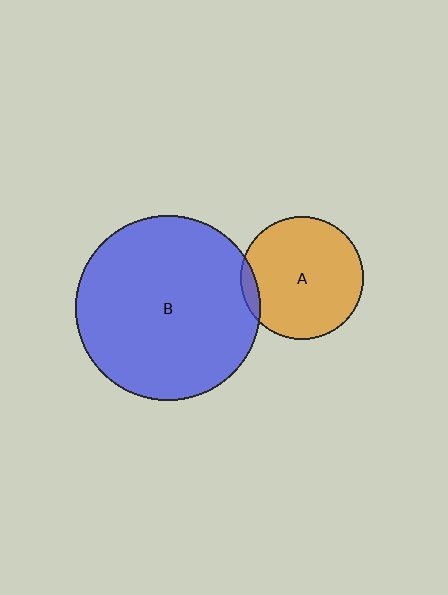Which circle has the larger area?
Circle B (blue).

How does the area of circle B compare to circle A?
Approximately 2.3 times.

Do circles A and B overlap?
Yes.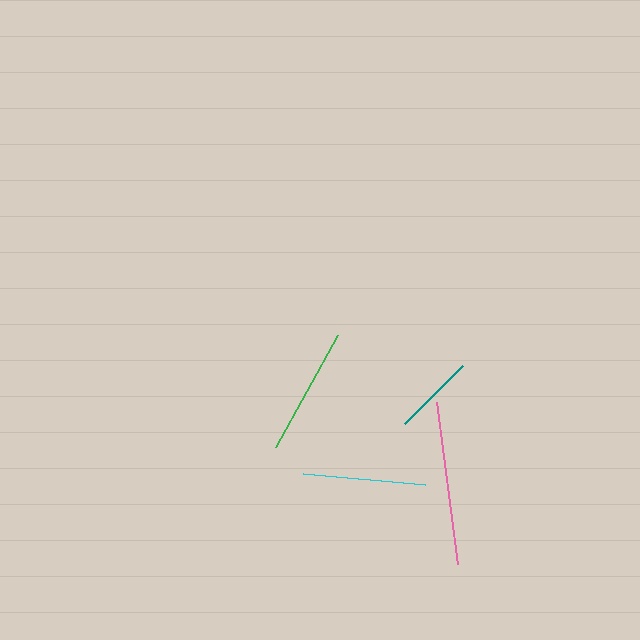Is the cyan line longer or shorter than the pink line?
The pink line is longer than the cyan line.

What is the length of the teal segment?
The teal segment is approximately 82 pixels long.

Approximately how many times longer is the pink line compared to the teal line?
The pink line is approximately 2.0 times the length of the teal line.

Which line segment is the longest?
The pink line is the longest at approximately 164 pixels.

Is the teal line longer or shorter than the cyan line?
The cyan line is longer than the teal line.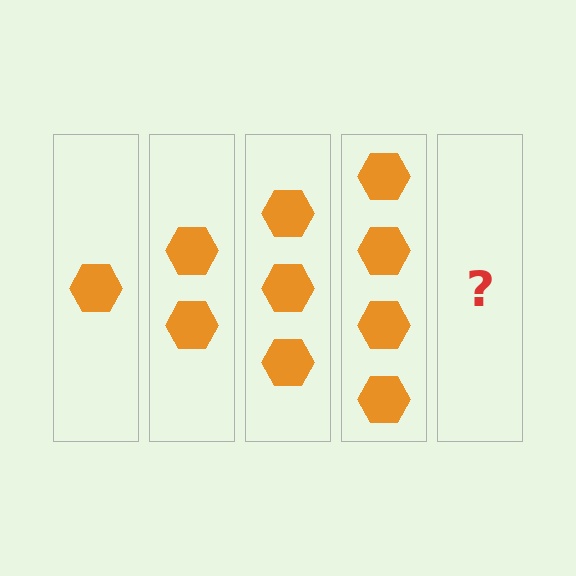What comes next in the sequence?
The next element should be 5 hexagons.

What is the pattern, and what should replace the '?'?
The pattern is that each step adds one more hexagon. The '?' should be 5 hexagons.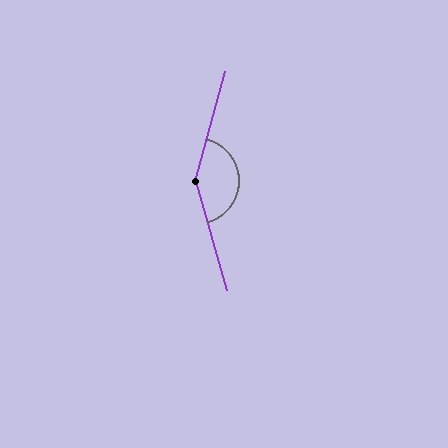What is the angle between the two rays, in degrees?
Approximately 149 degrees.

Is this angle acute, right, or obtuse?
It is obtuse.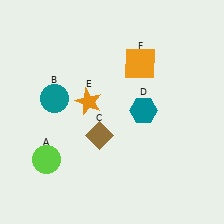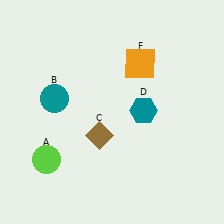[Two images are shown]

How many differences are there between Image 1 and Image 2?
There is 1 difference between the two images.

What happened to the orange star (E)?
The orange star (E) was removed in Image 2. It was in the top-left area of Image 1.